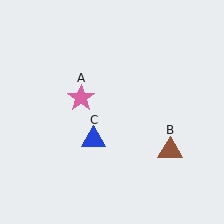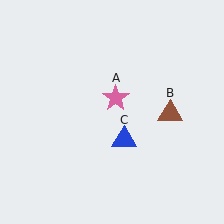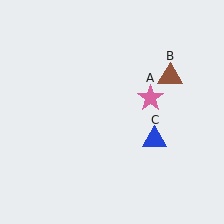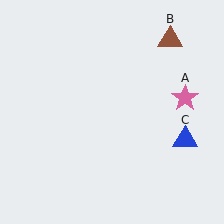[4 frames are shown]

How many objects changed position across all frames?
3 objects changed position: pink star (object A), brown triangle (object B), blue triangle (object C).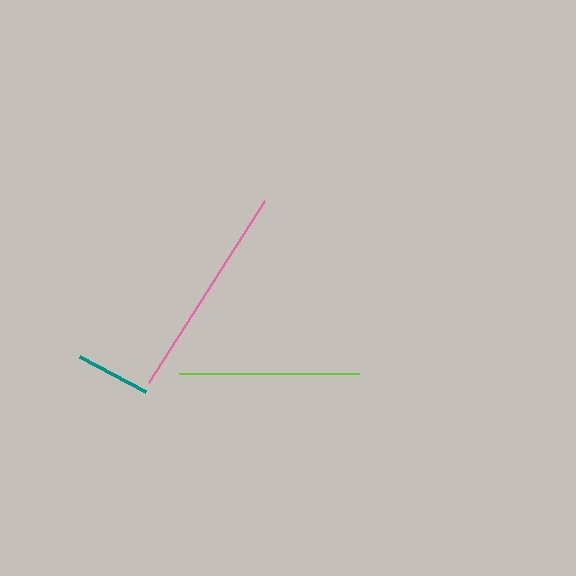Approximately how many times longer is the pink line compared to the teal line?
The pink line is approximately 2.9 times the length of the teal line.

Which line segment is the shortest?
The teal line is the shortest at approximately 74 pixels.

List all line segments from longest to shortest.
From longest to shortest: pink, lime, teal.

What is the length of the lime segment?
The lime segment is approximately 181 pixels long.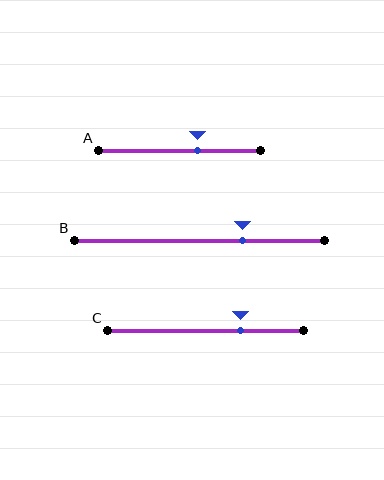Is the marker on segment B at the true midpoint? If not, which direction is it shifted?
No, the marker on segment B is shifted to the right by about 17% of the segment length.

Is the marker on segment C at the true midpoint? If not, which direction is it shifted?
No, the marker on segment C is shifted to the right by about 18% of the segment length.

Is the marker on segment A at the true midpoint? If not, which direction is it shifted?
No, the marker on segment A is shifted to the right by about 11% of the segment length.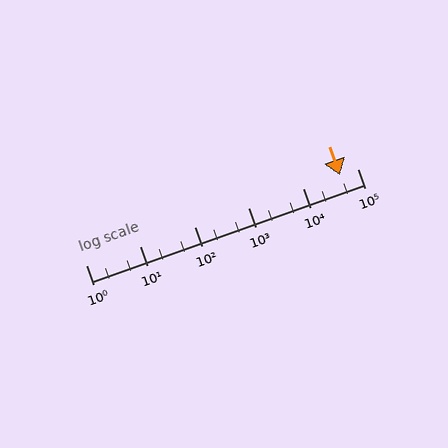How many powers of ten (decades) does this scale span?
The scale spans 5 decades, from 1 to 100000.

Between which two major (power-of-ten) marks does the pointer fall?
The pointer is between 10000 and 100000.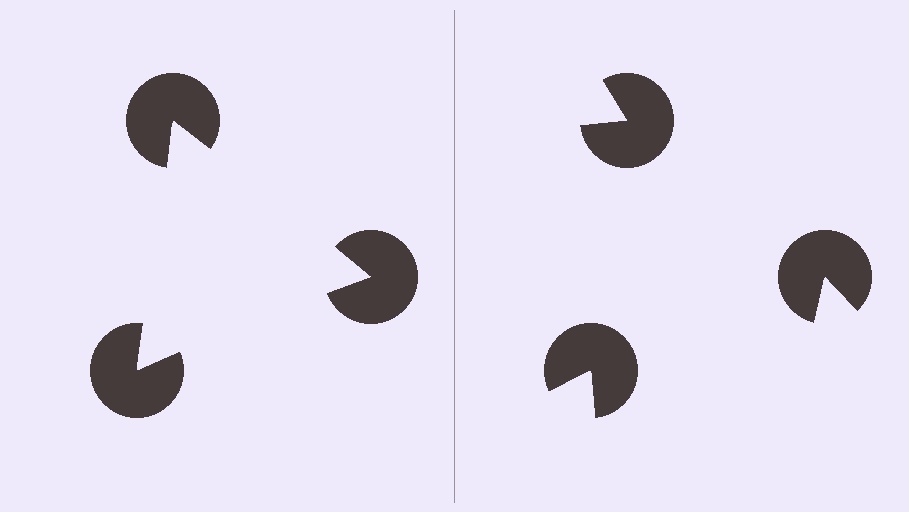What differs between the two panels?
The pac-man discs are positioned identically on both sides; only the wedge orientations differ. On the left they align to a triangle; on the right they are misaligned.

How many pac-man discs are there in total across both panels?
6 — 3 on each side.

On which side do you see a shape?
An illusory triangle appears on the left side. On the right side the wedge cuts are rotated, so no coherent shape forms.